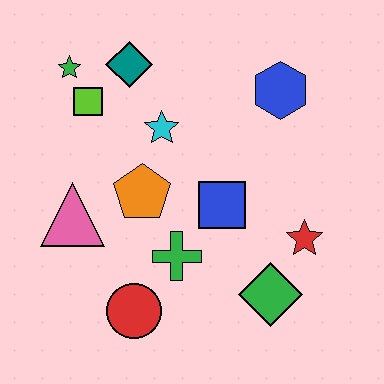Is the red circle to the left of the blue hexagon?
Yes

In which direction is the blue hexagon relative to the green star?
The blue hexagon is to the right of the green star.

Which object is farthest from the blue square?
The green star is farthest from the blue square.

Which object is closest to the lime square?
The green star is closest to the lime square.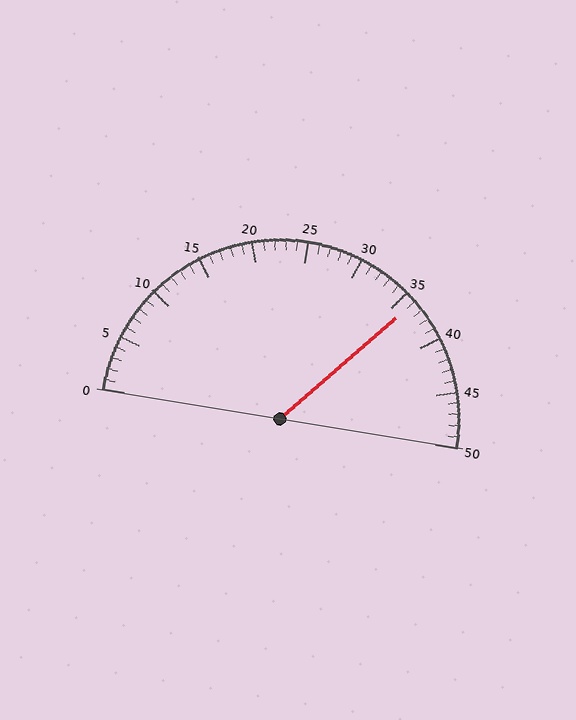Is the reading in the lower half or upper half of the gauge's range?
The reading is in the upper half of the range (0 to 50).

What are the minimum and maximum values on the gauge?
The gauge ranges from 0 to 50.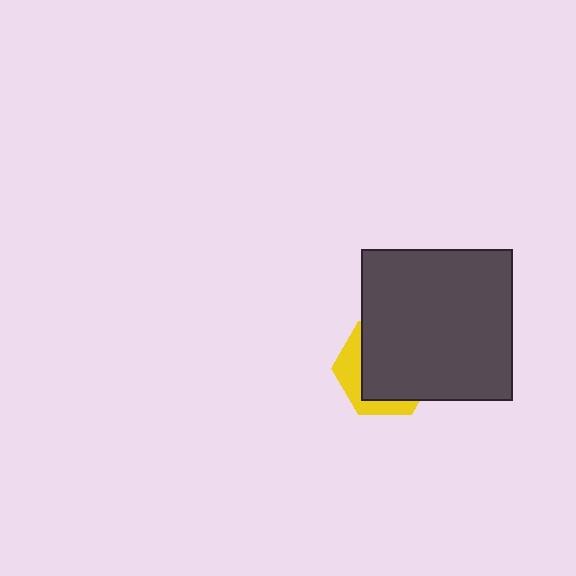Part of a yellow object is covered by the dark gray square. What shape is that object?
It is a hexagon.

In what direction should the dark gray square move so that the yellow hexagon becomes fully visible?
The dark gray square should move toward the upper-right. That is the shortest direction to clear the overlap and leave the yellow hexagon fully visible.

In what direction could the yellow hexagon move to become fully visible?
The yellow hexagon could move toward the lower-left. That would shift it out from behind the dark gray square entirely.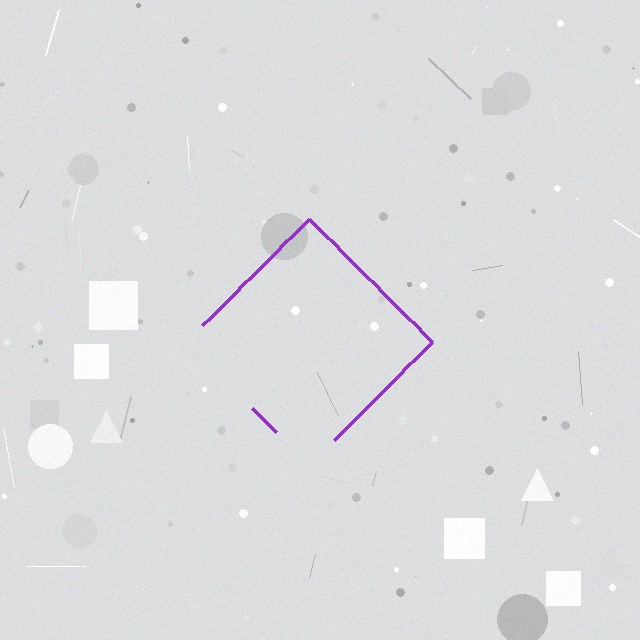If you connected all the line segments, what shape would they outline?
They would outline a diamond.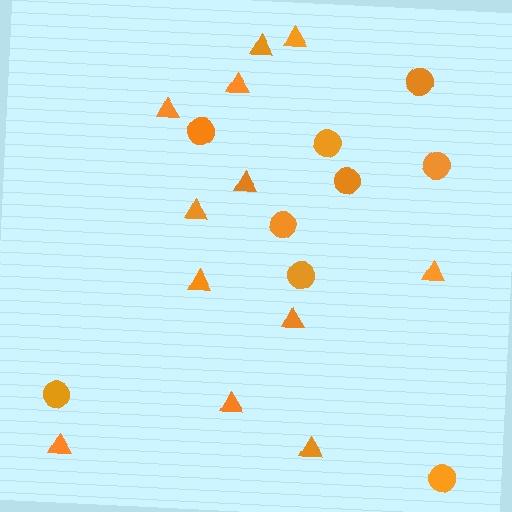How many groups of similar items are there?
There are 2 groups: one group of circles (9) and one group of triangles (12).